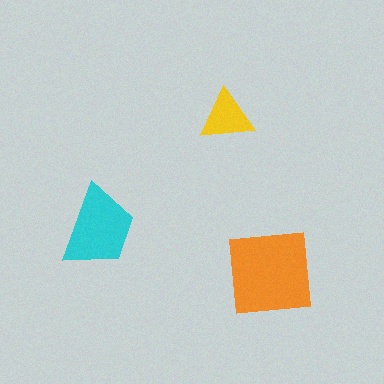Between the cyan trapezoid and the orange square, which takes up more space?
The orange square.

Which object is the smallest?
The yellow triangle.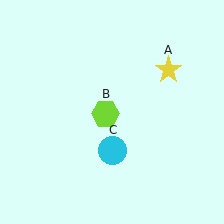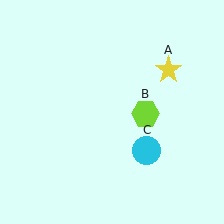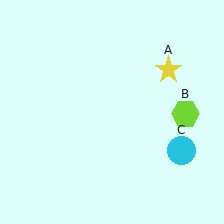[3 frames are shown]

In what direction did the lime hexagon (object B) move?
The lime hexagon (object B) moved right.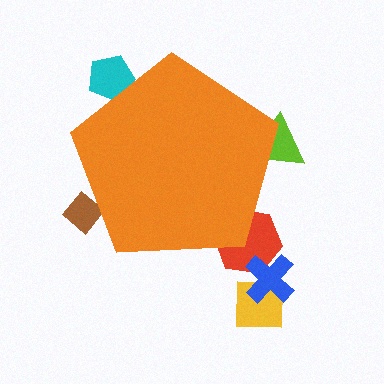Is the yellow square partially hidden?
No, the yellow square is fully visible.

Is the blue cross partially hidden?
No, the blue cross is fully visible.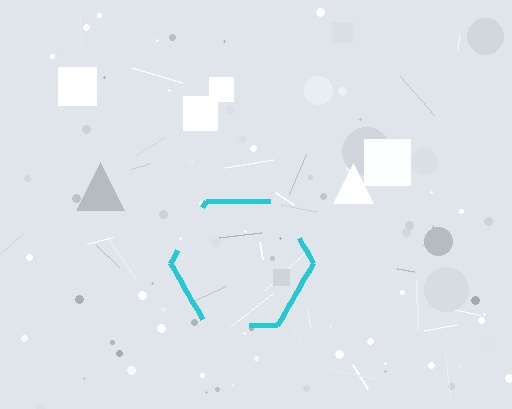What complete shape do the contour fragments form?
The contour fragments form a hexagon.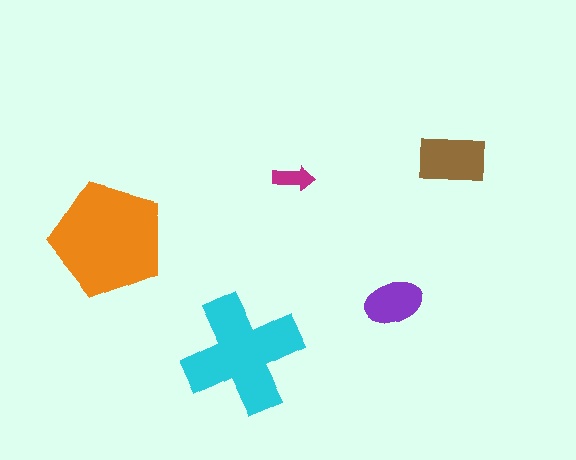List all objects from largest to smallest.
The orange pentagon, the cyan cross, the brown rectangle, the purple ellipse, the magenta arrow.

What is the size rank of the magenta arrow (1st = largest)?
5th.